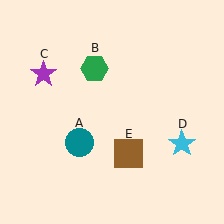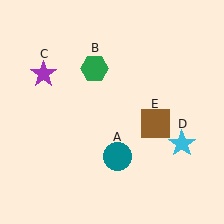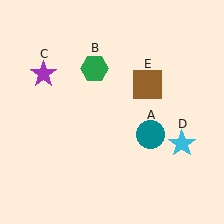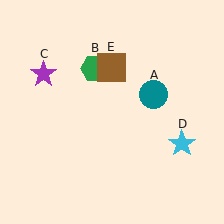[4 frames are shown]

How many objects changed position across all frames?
2 objects changed position: teal circle (object A), brown square (object E).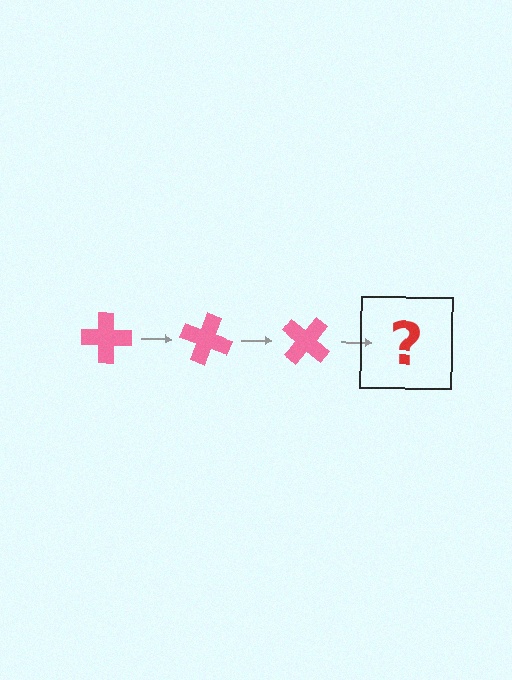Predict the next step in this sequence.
The next step is a pink cross rotated 60 degrees.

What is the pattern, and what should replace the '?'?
The pattern is that the cross rotates 20 degrees each step. The '?' should be a pink cross rotated 60 degrees.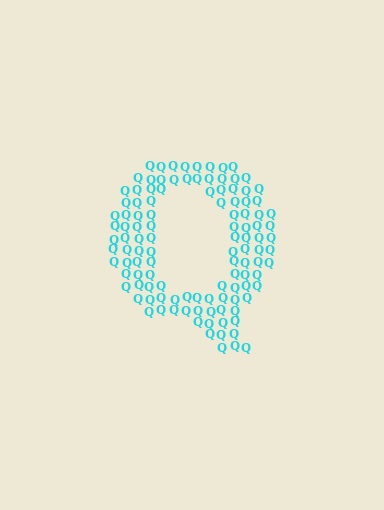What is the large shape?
The large shape is the letter Q.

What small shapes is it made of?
It is made of small letter Q's.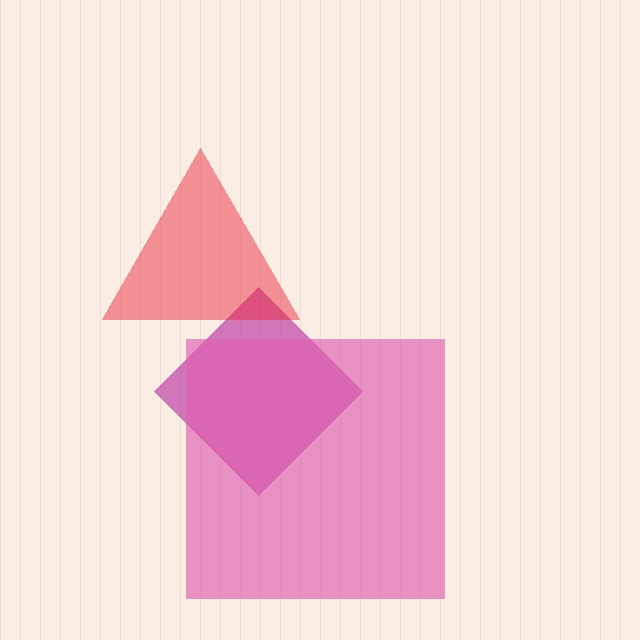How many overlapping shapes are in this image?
There are 3 overlapping shapes in the image.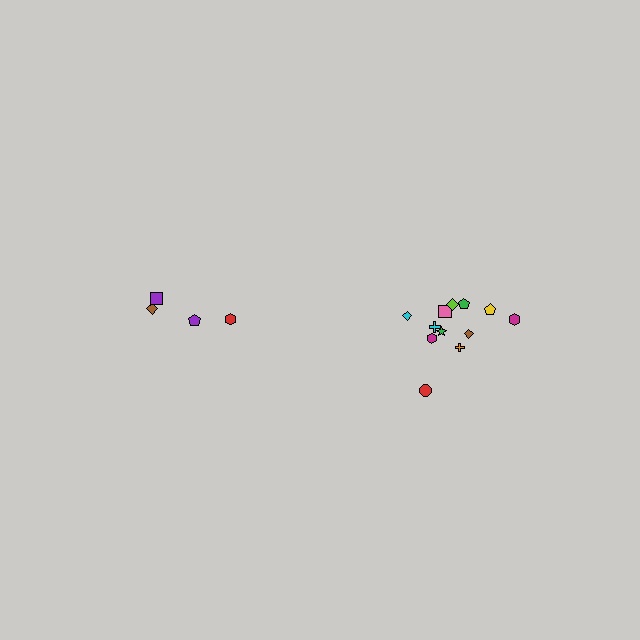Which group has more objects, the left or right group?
The right group.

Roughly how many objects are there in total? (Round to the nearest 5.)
Roughly 15 objects in total.